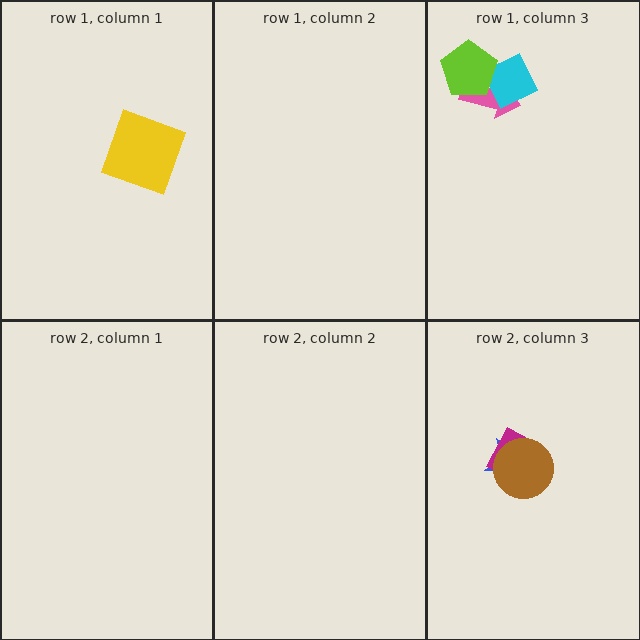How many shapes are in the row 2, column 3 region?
3.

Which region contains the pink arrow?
The row 1, column 3 region.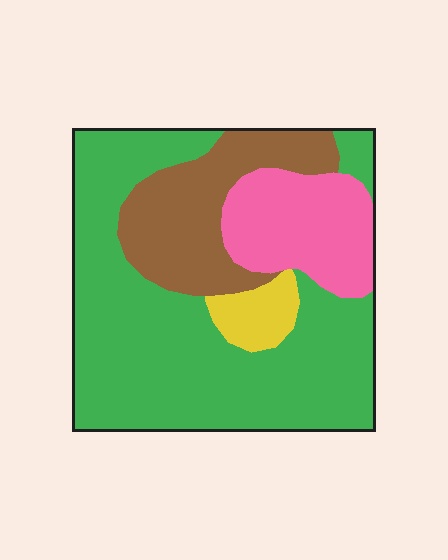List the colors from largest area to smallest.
From largest to smallest: green, brown, pink, yellow.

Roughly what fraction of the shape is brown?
Brown covers 20% of the shape.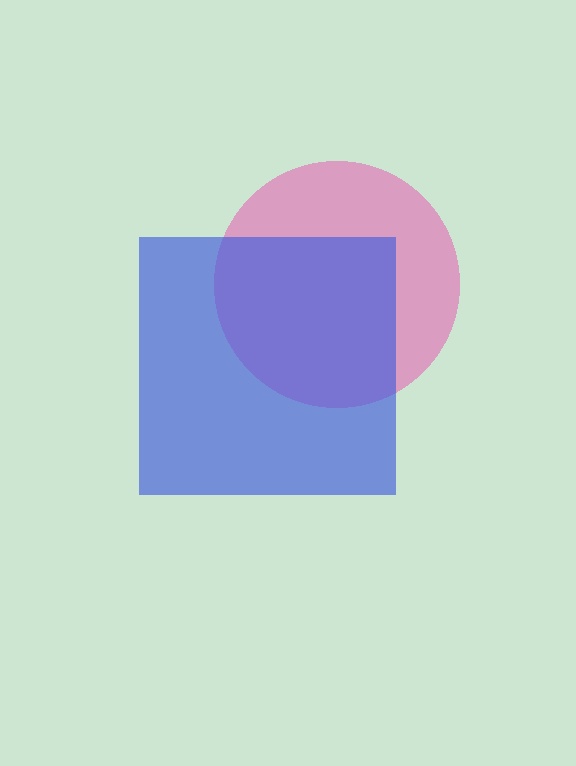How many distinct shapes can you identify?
There are 2 distinct shapes: a pink circle, a blue square.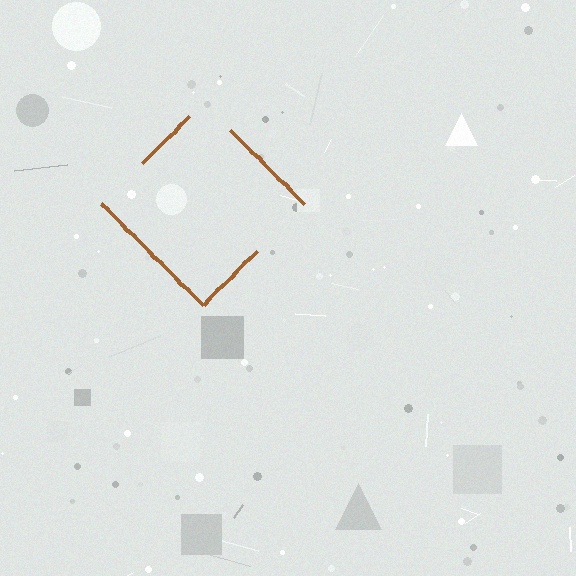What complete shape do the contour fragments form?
The contour fragments form a diamond.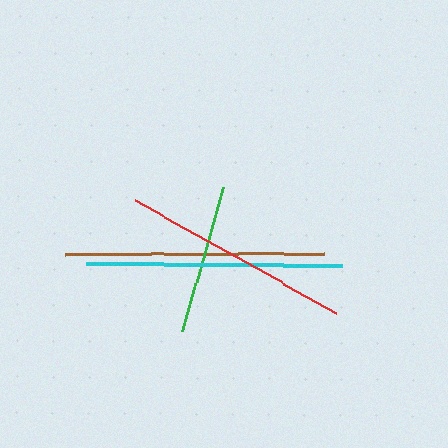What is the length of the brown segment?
The brown segment is approximately 260 pixels long.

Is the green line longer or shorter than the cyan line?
The cyan line is longer than the green line.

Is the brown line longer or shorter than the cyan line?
The brown line is longer than the cyan line.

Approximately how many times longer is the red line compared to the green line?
The red line is approximately 1.6 times the length of the green line.